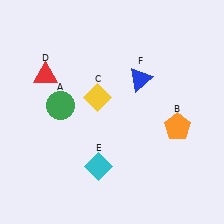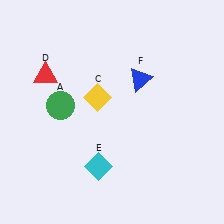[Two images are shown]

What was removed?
The orange pentagon (B) was removed in Image 2.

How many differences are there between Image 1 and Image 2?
There is 1 difference between the two images.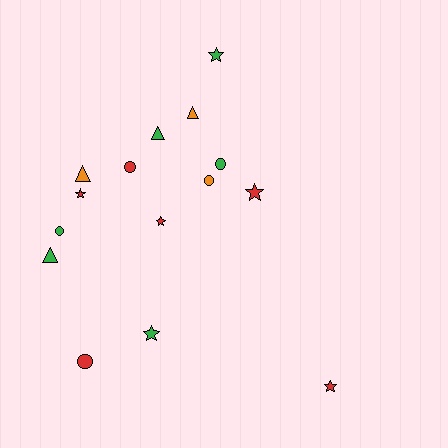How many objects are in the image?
There are 15 objects.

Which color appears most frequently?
Red, with 6 objects.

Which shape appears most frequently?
Star, with 6 objects.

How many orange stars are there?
There are no orange stars.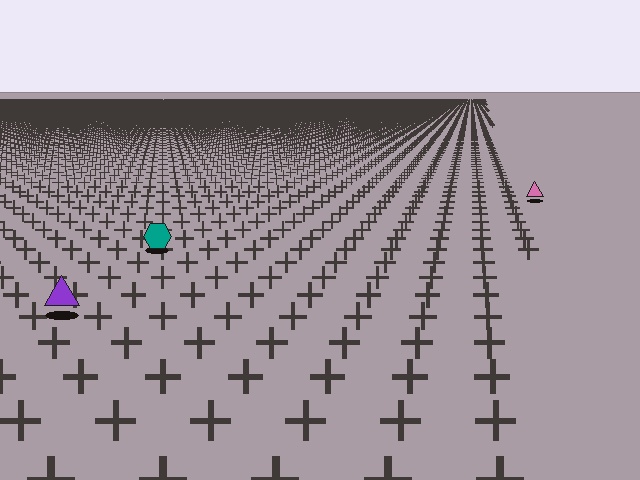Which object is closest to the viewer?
The purple triangle is closest. The texture marks near it are larger and more spread out.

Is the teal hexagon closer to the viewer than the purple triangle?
No. The purple triangle is closer — you can tell from the texture gradient: the ground texture is coarser near it.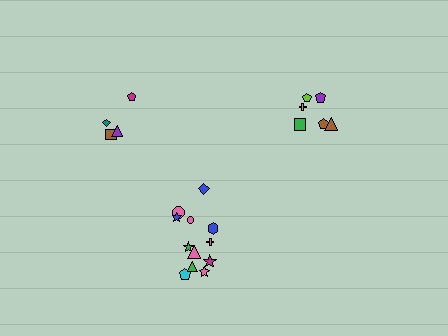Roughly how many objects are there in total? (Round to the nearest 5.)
Roughly 20 objects in total.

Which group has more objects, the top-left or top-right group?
The top-right group.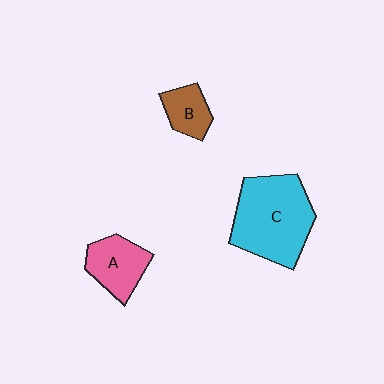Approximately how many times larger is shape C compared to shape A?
Approximately 2.0 times.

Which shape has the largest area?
Shape C (cyan).